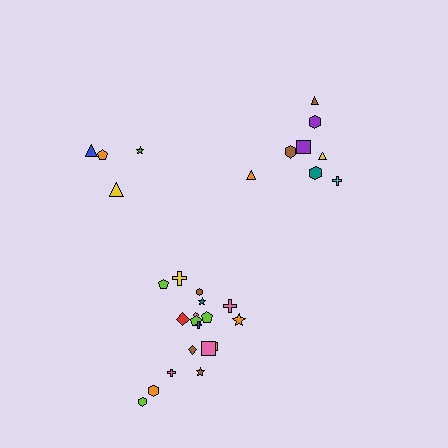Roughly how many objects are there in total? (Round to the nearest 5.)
Roughly 30 objects in total.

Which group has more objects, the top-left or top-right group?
The top-right group.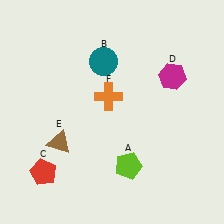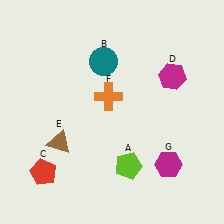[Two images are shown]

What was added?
A magenta hexagon (G) was added in Image 2.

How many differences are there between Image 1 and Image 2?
There is 1 difference between the two images.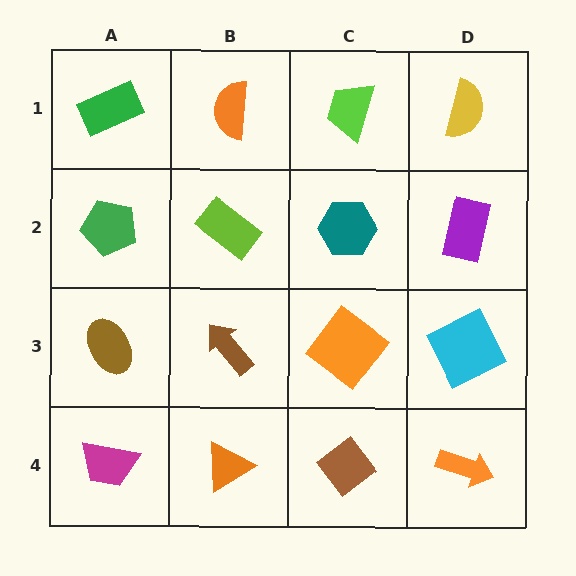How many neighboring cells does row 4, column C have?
3.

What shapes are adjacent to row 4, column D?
A cyan square (row 3, column D), a brown diamond (row 4, column C).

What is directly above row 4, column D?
A cyan square.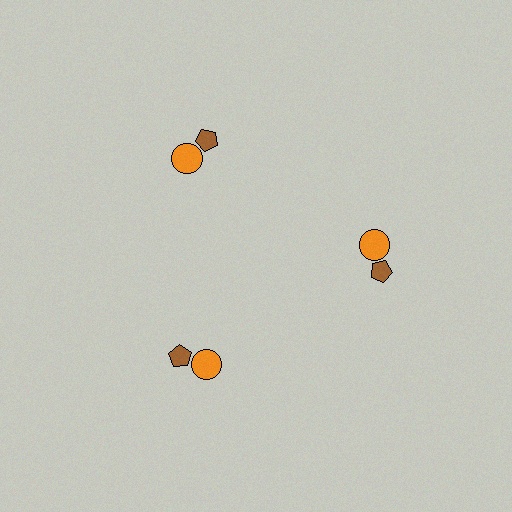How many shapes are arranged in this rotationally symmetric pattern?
There are 6 shapes, arranged in 3 groups of 2.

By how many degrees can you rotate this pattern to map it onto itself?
The pattern maps onto itself every 120 degrees of rotation.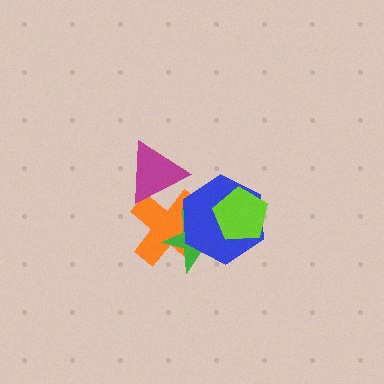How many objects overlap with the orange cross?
3 objects overlap with the orange cross.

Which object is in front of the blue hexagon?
The lime pentagon is in front of the blue hexagon.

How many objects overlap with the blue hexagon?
3 objects overlap with the blue hexagon.